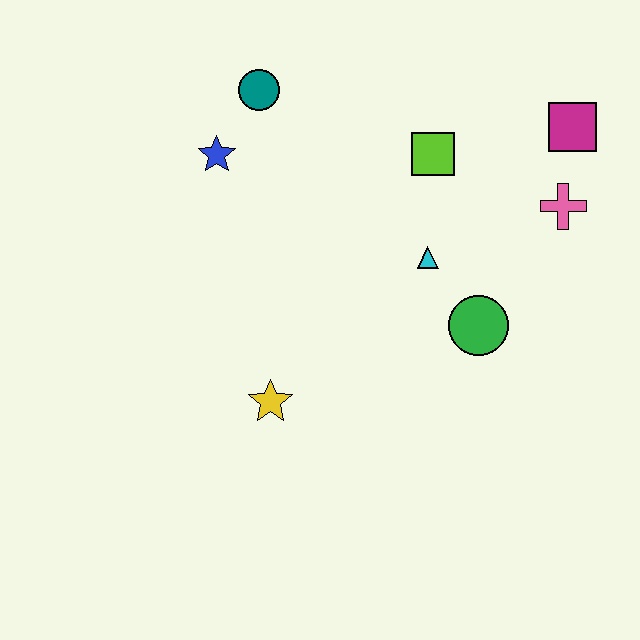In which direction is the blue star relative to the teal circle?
The blue star is below the teal circle.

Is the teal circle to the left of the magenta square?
Yes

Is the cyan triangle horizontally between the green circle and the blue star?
Yes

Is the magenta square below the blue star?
No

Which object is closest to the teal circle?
The blue star is closest to the teal circle.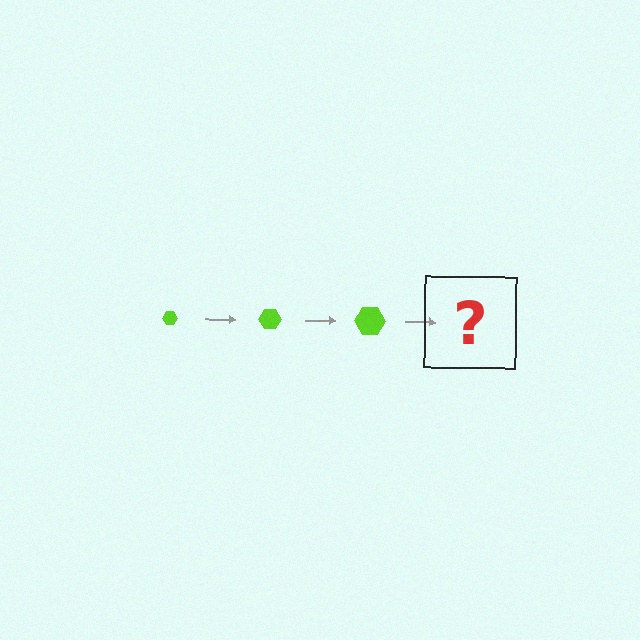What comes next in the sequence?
The next element should be a lime hexagon, larger than the previous one.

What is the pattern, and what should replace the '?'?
The pattern is that the hexagon gets progressively larger each step. The '?' should be a lime hexagon, larger than the previous one.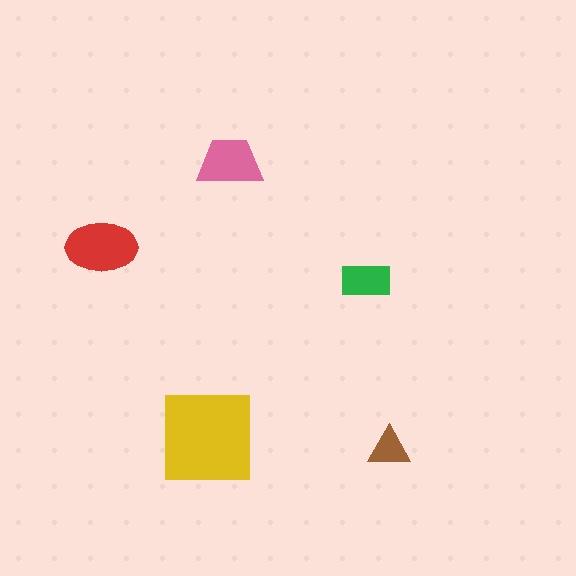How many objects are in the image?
There are 5 objects in the image.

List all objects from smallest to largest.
The brown triangle, the green rectangle, the pink trapezoid, the red ellipse, the yellow square.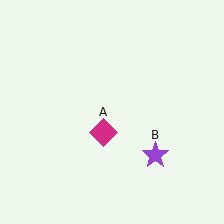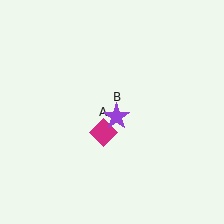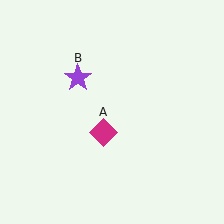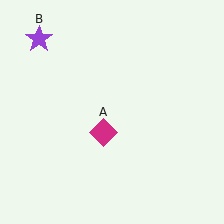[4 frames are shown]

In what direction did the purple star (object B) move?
The purple star (object B) moved up and to the left.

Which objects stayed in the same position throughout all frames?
Magenta diamond (object A) remained stationary.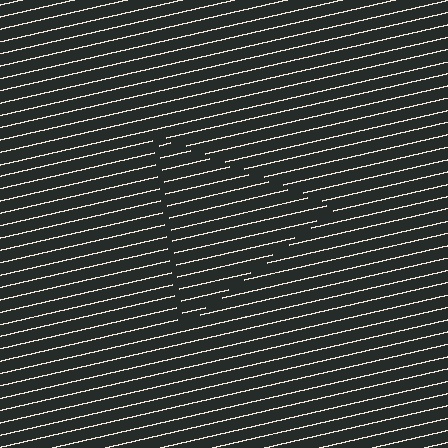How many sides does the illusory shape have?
3 sides — the line-ends trace a triangle.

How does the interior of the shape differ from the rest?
The interior of the shape contains the same grating, shifted by half a period — the contour is defined by the phase discontinuity where line-ends from the inner and outer gratings abut.